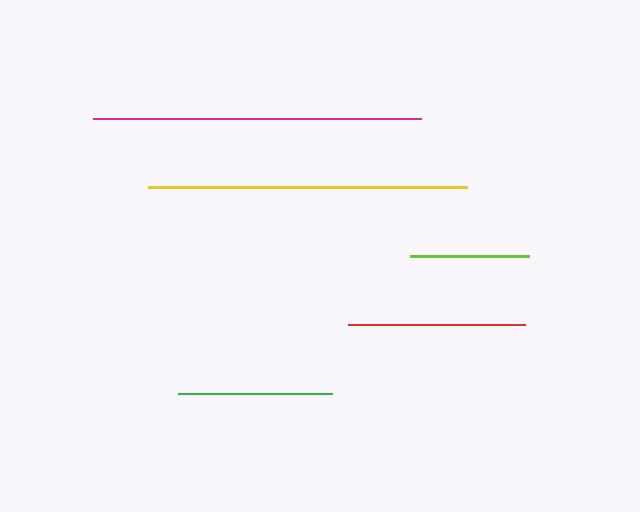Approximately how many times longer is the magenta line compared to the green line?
The magenta line is approximately 2.1 times the length of the green line.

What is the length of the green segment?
The green segment is approximately 155 pixels long.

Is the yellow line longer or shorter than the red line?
The yellow line is longer than the red line.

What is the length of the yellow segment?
The yellow segment is approximately 319 pixels long.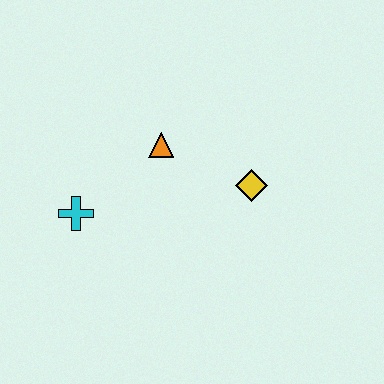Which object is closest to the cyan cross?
The orange triangle is closest to the cyan cross.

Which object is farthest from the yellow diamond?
The cyan cross is farthest from the yellow diamond.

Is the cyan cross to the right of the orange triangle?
No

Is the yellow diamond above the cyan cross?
Yes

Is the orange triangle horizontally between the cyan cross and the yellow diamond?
Yes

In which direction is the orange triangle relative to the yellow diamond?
The orange triangle is to the left of the yellow diamond.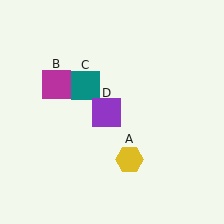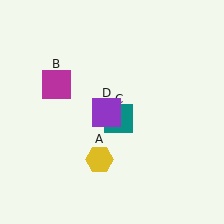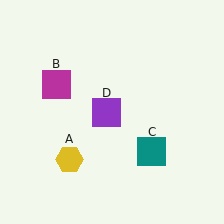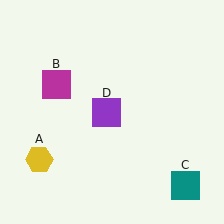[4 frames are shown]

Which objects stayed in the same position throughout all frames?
Magenta square (object B) and purple square (object D) remained stationary.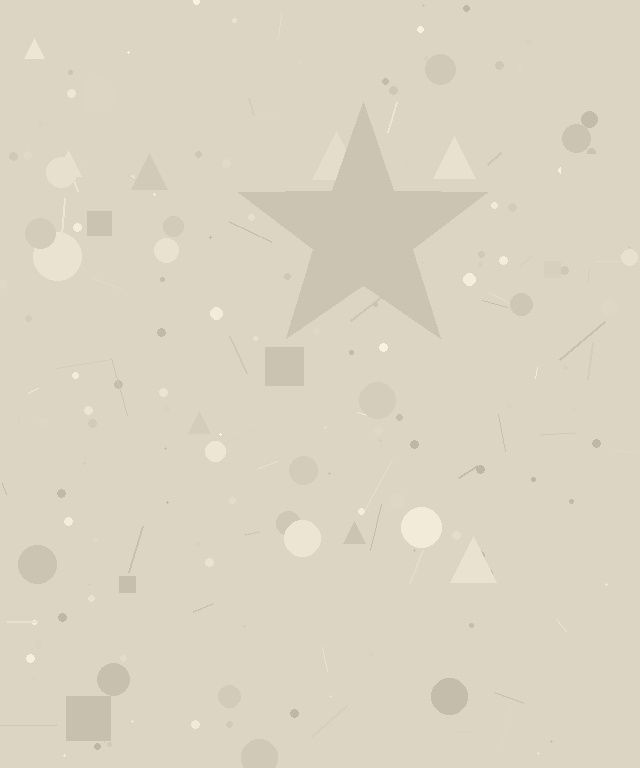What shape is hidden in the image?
A star is hidden in the image.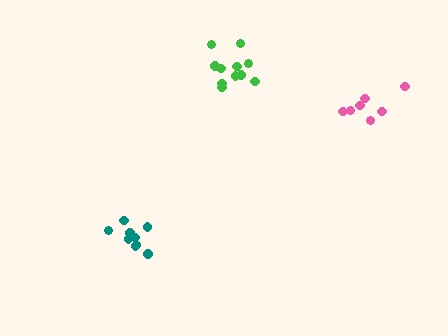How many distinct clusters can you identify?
There are 3 distinct clusters.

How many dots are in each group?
Group 1: 11 dots, Group 2: 9 dots, Group 3: 7 dots (27 total).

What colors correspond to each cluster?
The clusters are colored: green, teal, pink.